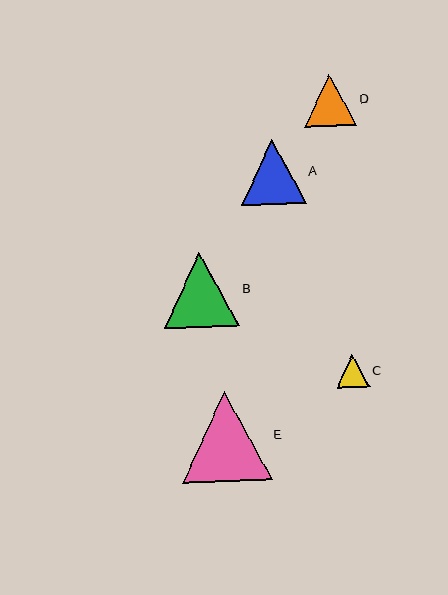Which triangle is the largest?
Triangle E is the largest with a size of approximately 90 pixels.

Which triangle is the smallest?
Triangle C is the smallest with a size of approximately 33 pixels.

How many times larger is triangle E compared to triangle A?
Triangle E is approximately 1.4 times the size of triangle A.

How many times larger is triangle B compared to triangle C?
Triangle B is approximately 2.3 times the size of triangle C.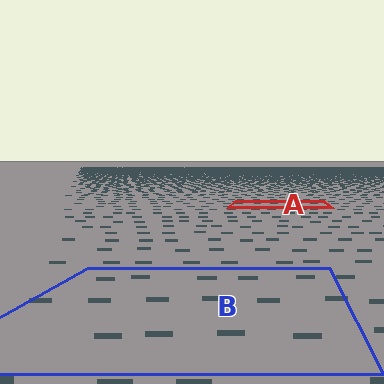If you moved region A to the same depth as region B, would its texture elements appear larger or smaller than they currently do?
They would appear larger. At a closer depth, the same texture elements are projected at a bigger on-screen size.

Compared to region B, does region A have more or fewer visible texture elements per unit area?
Region A has more texture elements per unit area — they are packed more densely because it is farther away.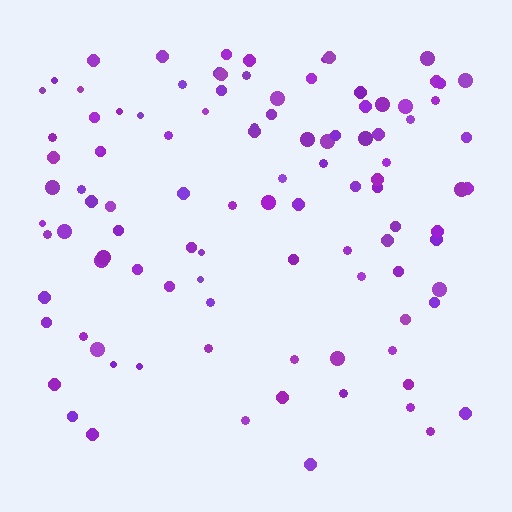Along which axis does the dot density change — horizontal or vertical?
Vertical.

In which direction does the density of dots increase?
From bottom to top, with the top side densest.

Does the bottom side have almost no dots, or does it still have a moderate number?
Still a moderate number, just noticeably fewer than the top.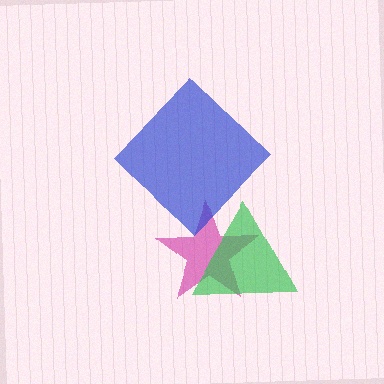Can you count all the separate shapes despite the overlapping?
Yes, there are 3 separate shapes.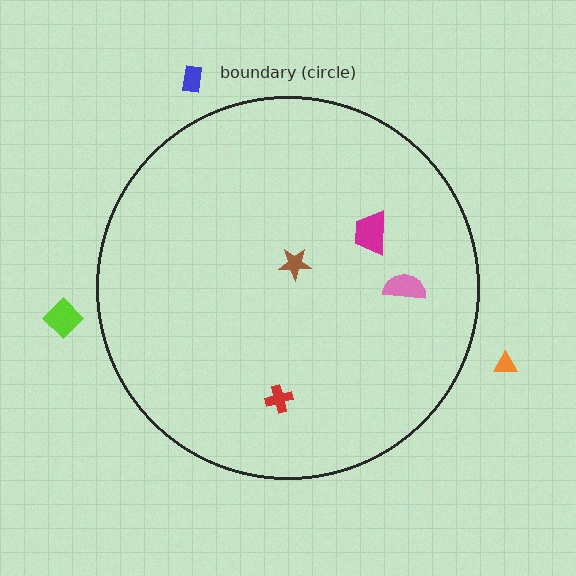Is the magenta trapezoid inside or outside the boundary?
Inside.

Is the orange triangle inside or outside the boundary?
Outside.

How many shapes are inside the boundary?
4 inside, 3 outside.